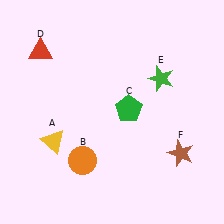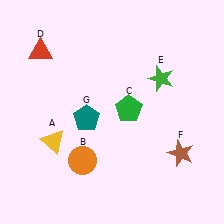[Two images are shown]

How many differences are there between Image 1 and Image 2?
There is 1 difference between the two images.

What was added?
A teal pentagon (G) was added in Image 2.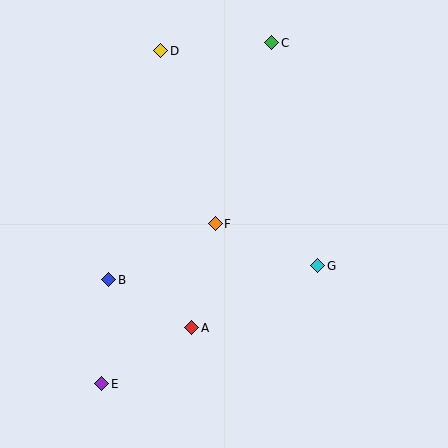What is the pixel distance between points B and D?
The distance between B and D is 235 pixels.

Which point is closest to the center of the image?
Point F at (215, 224) is closest to the center.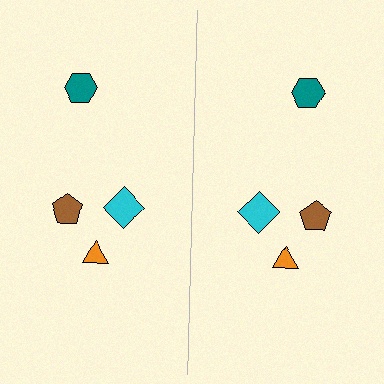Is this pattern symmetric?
Yes, this pattern has bilateral (reflection) symmetry.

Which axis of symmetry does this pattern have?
The pattern has a vertical axis of symmetry running through the center of the image.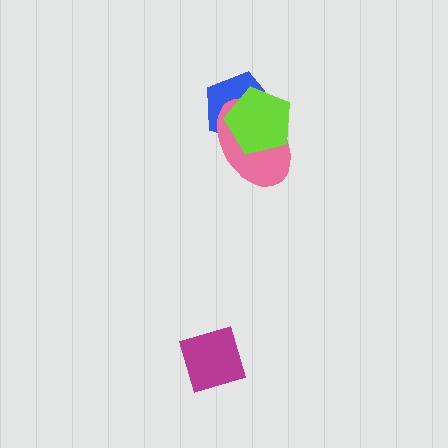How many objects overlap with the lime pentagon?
2 objects overlap with the lime pentagon.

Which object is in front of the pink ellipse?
The lime pentagon is in front of the pink ellipse.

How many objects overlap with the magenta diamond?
0 objects overlap with the magenta diamond.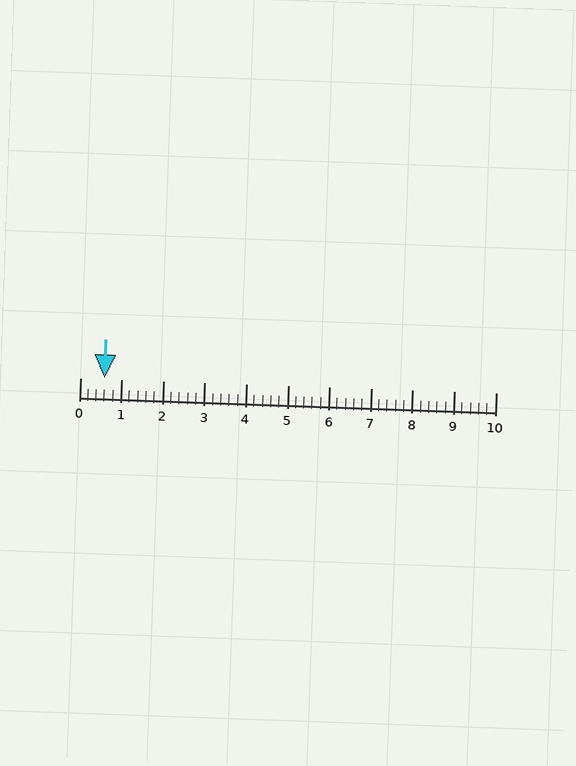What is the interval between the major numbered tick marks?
The major tick marks are spaced 1 units apart.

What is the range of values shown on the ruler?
The ruler shows values from 0 to 10.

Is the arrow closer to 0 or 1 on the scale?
The arrow is closer to 1.